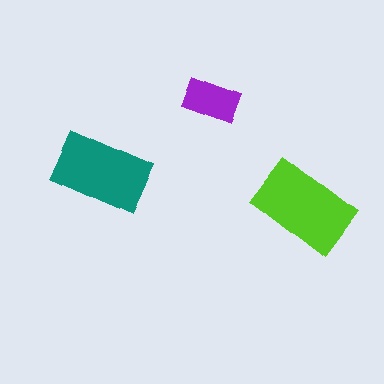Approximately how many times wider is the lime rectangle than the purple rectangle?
About 2 times wider.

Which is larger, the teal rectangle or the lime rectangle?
The lime one.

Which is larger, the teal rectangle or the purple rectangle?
The teal one.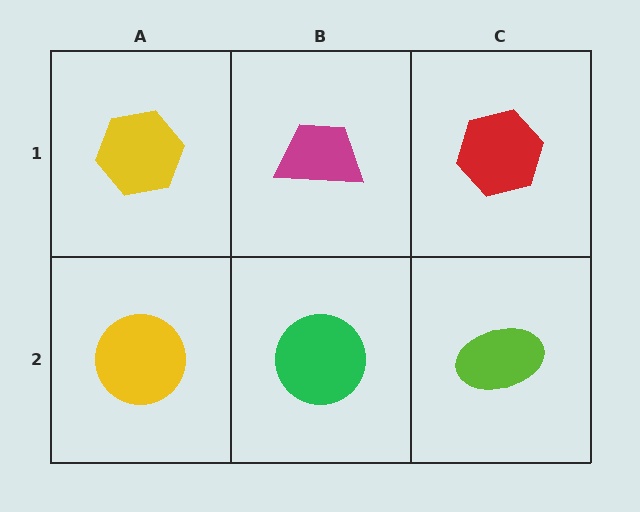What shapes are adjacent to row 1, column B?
A green circle (row 2, column B), a yellow hexagon (row 1, column A), a red hexagon (row 1, column C).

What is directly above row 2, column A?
A yellow hexagon.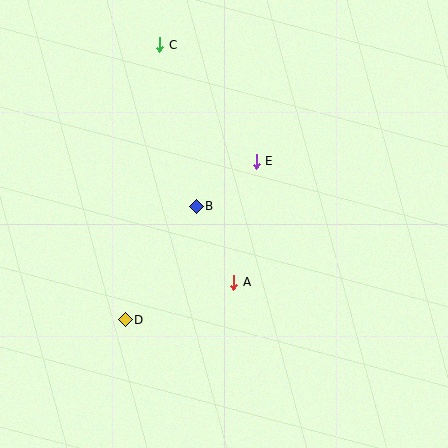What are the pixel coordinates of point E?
Point E is at (256, 161).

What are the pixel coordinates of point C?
Point C is at (160, 45).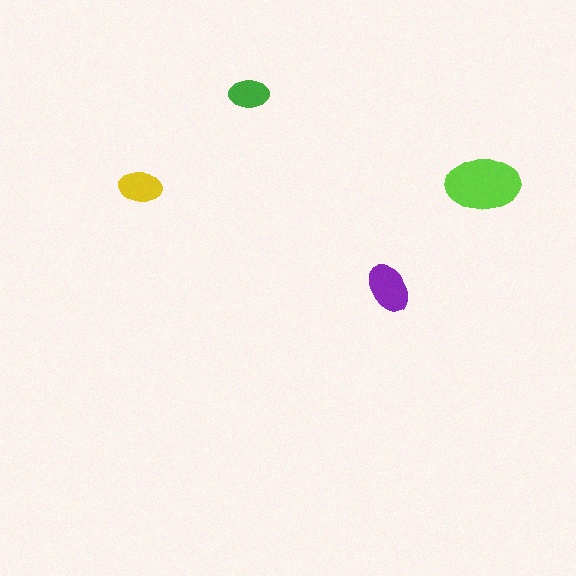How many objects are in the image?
There are 4 objects in the image.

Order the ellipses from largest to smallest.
the lime one, the purple one, the yellow one, the green one.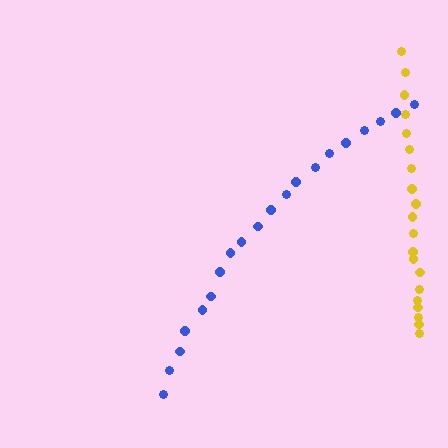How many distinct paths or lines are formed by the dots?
There are 2 distinct paths.